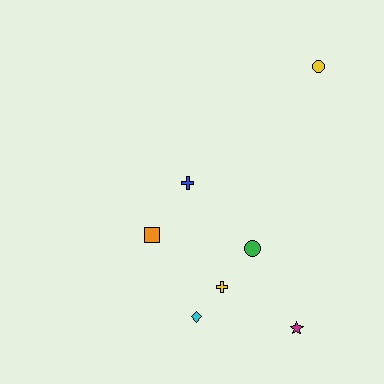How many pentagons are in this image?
There are no pentagons.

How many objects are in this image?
There are 7 objects.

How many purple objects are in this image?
There are no purple objects.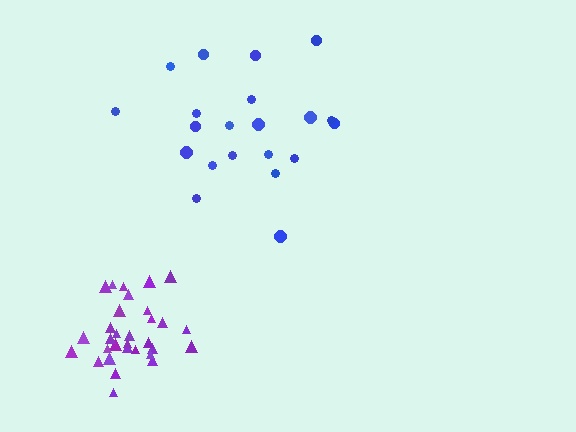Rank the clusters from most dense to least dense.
purple, blue.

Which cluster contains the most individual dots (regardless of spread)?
Purple (32).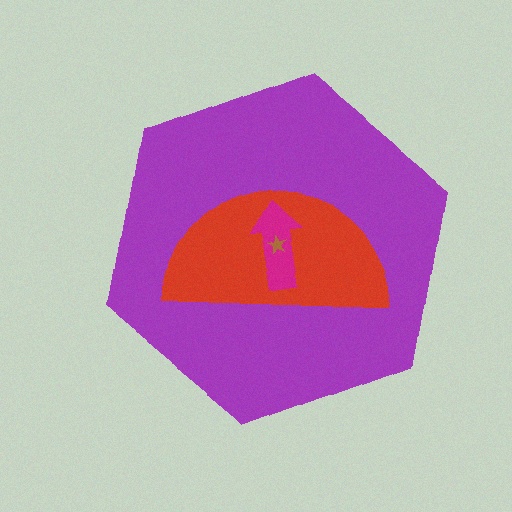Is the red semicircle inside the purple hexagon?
Yes.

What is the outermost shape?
The purple hexagon.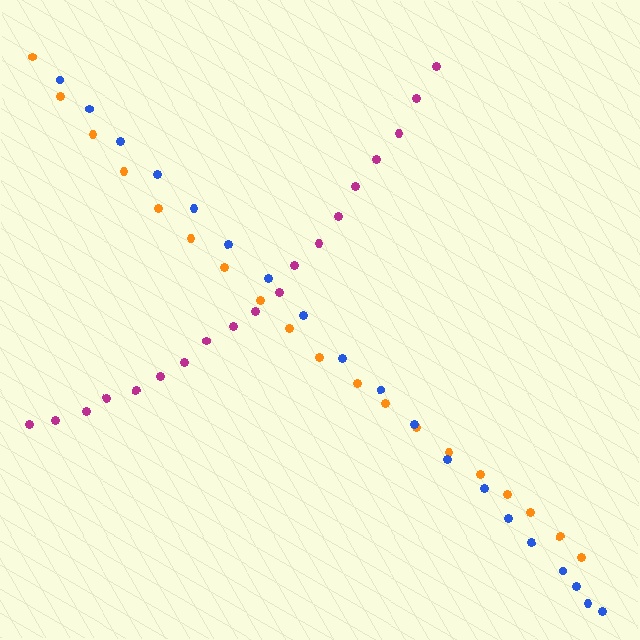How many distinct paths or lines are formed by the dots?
There are 3 distinct paths.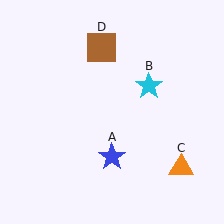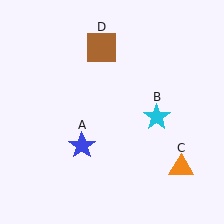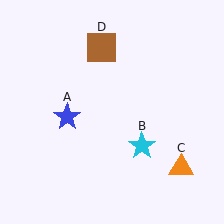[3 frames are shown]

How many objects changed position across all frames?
2 objects changed position: blue star (object A), cyan star (object B).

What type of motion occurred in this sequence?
The blue star (object A), cyan star (object B) rotated clockwise around the center of the scene.